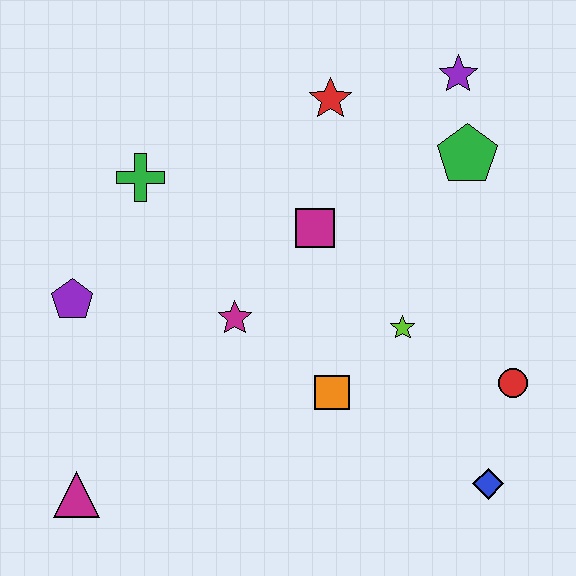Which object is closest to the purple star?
The green pentagon is closest to the purple star.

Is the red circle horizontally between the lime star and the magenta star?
No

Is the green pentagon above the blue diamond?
Yes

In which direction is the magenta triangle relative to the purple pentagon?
The magenta triangle is below the purple pentagon.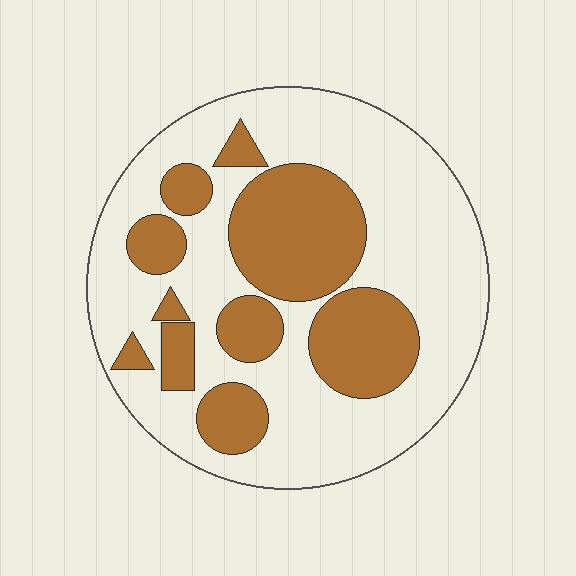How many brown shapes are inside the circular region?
10.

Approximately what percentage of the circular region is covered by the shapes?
Approximately 35%.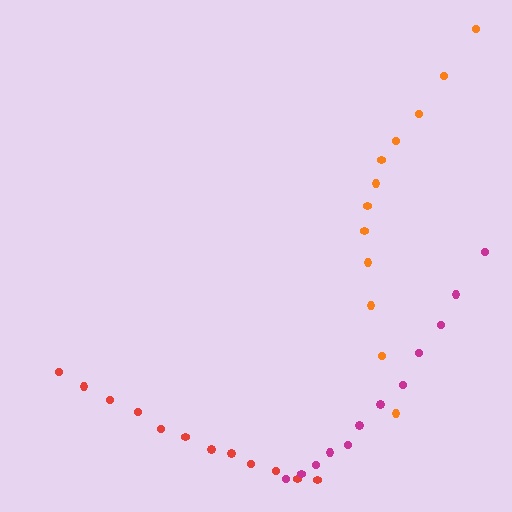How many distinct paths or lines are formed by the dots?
There are 3 distinct paths.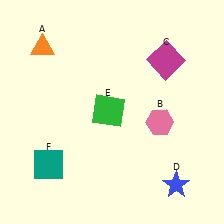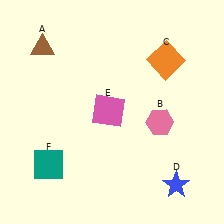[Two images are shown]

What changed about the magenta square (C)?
In Image 1, C is magenta. In Image 2, it changed to orange.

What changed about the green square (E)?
In Image 1, E is green. In Image 2, it changed to pink.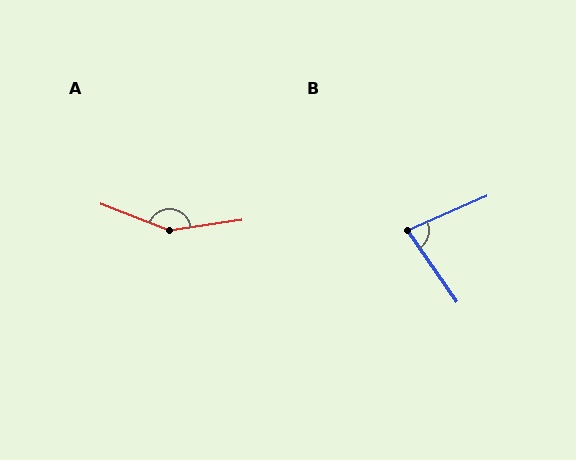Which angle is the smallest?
B, at approximately 79 degrees.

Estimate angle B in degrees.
Approximately 79 degrees.